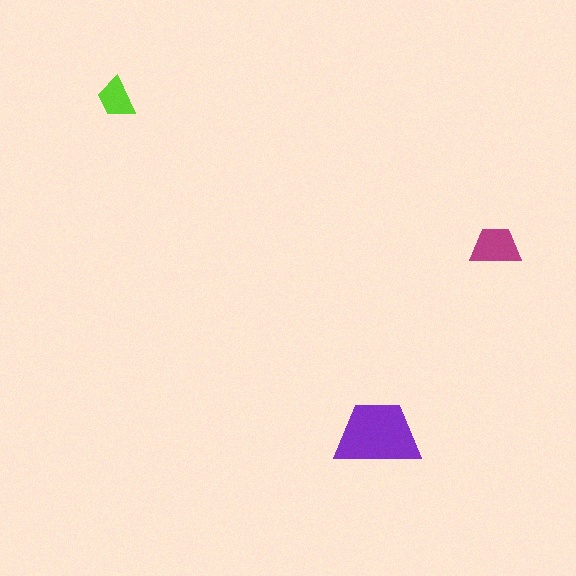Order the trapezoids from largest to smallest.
the purple one, the magenta one, the lime one.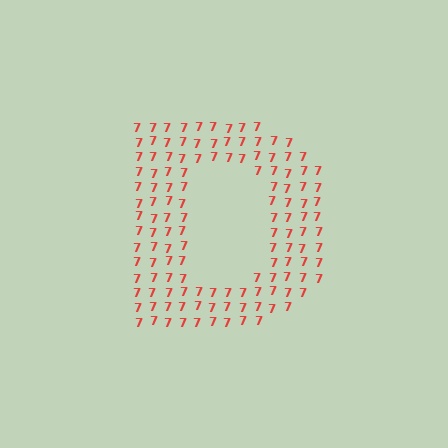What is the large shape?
The large shape is the letter D.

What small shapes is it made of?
It is made of small digit 7's.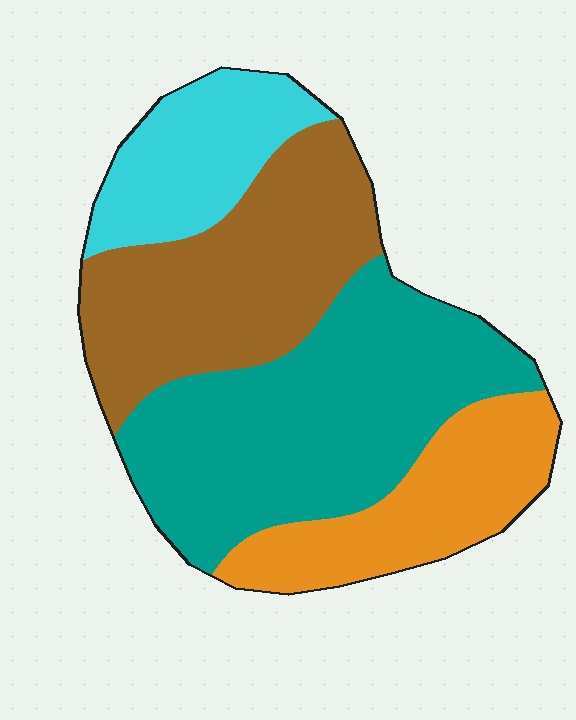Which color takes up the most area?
Teal, at roughly 40%.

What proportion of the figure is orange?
Orange takes up between a sixth and a third of the figure.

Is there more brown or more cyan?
Brown.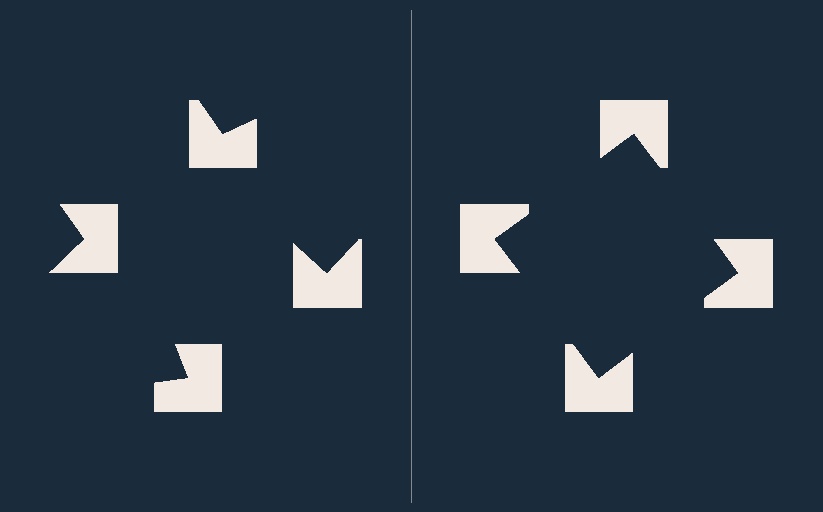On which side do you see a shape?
An illusory square appears on the right side. On the left side the wedge cuts are rotated, so no coherent shape forms.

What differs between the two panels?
The notched squares are positioned identically on both sides; only the wedge orientations differ. On the right they align to a square; on the left they are misaligned.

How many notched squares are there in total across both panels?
8 — 4 on each side.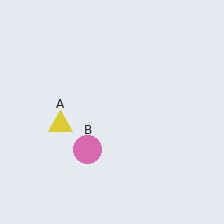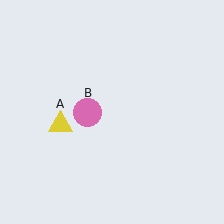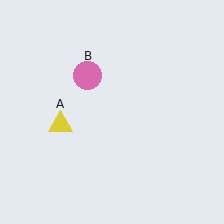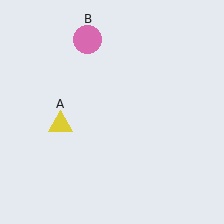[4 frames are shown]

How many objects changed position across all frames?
1 object changed position: pink circle (object B).